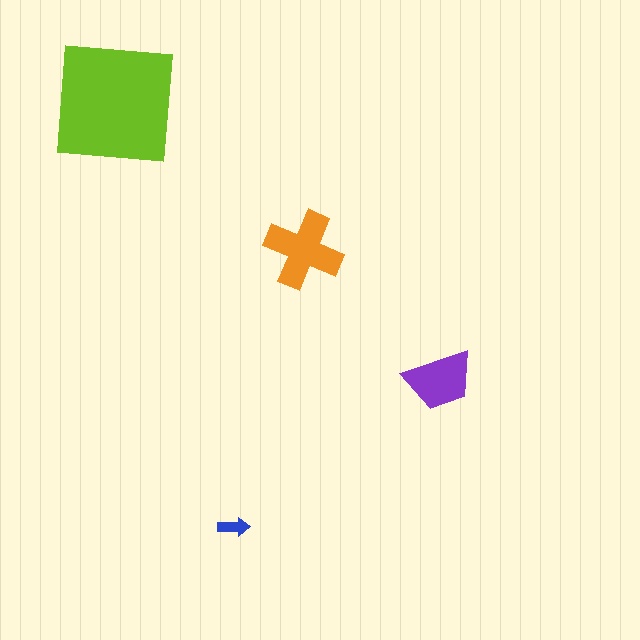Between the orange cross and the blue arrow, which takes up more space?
The orange cross.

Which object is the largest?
The lime square.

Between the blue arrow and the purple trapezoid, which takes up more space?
The purple trapezoid.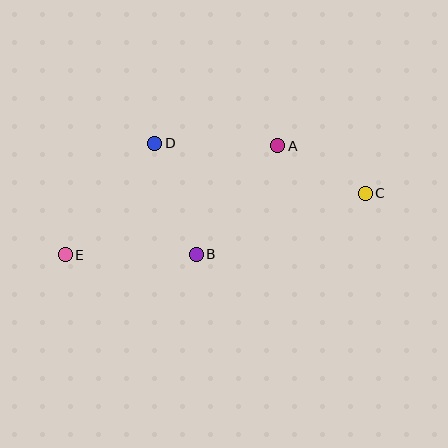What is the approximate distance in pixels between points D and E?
The distance between D and E is approximately 143 pixels.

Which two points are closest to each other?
Points A and C are closest to each other.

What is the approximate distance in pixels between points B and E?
The distance between B and E is approximately 131 pixels.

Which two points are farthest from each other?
Points C and E are farthest from each other.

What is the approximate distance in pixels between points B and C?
The distance between B and C is approximately 180 pixels.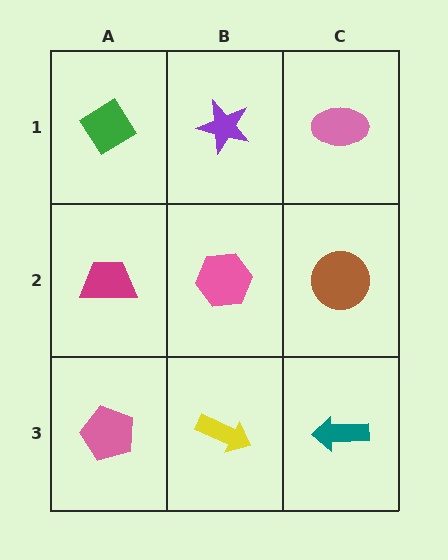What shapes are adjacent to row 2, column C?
A pink ellipse (row 1, column C), a teal arrow (row 3, column C), a pink hexagon (row 2, column B).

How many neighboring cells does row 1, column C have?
2.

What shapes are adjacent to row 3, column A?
A magenta trapezoid (row 2, column A), a yellow arrow (row 3, column B).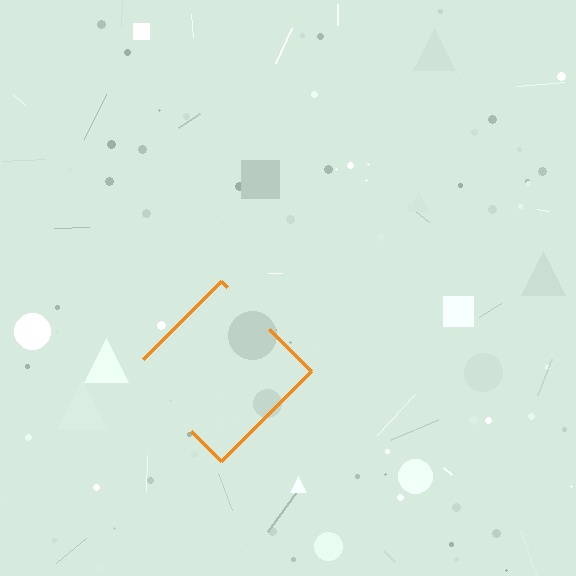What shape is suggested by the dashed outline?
The dashed outline suggests a diamond.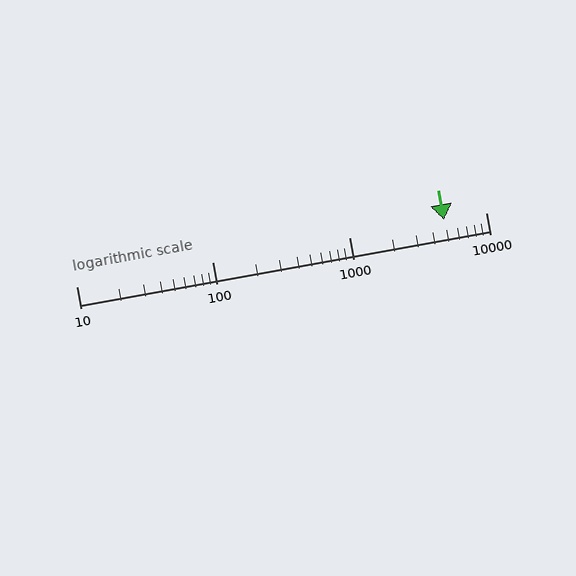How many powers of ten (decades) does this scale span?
The scale spans 3 decades, from 10 to 10000.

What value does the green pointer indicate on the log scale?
The pointer indicates approximately 4900.